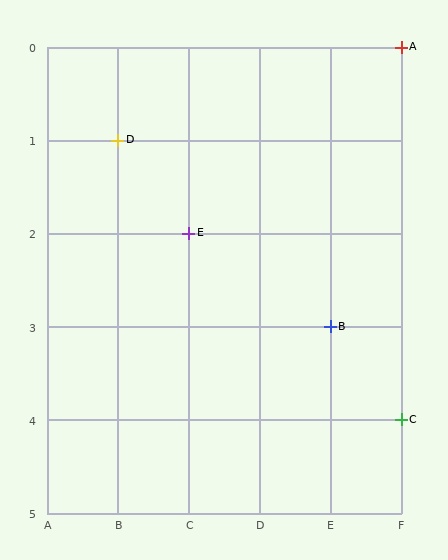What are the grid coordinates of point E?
Point E is at grid coordinates (C, 2).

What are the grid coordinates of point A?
Point A is at grid coordinates (F, 0).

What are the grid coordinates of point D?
Point D is at grid coordinates (B, 1).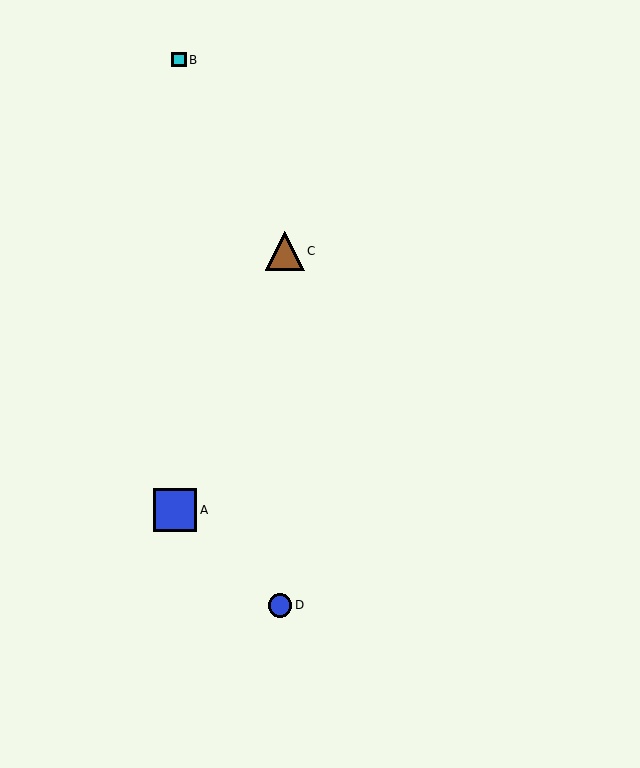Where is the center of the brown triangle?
The center of the brown triangle is at (285, 251).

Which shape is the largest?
The blue square (labeled A) is the largest.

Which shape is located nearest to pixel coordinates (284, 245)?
The brown triangle (labeled C) at (285, 251) is nearest to that location.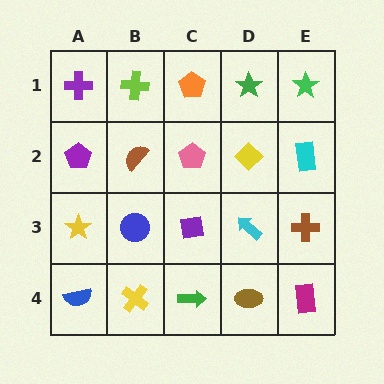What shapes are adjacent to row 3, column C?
A pink pentagon (row 2, column C), a green arrow (row 4, column C), a blue circle (row 3, column B), a cyan arrow (row 3, column D).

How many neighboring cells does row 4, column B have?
3.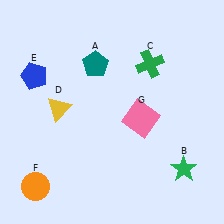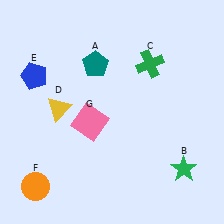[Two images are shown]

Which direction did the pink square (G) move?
The pink square (G) moved left.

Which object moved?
The pink square (G) moved left.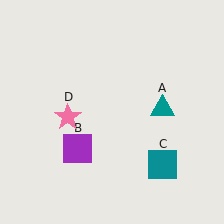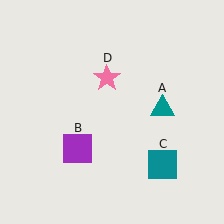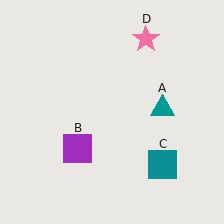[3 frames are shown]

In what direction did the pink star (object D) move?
The pink star (object D) moved up and to the right.